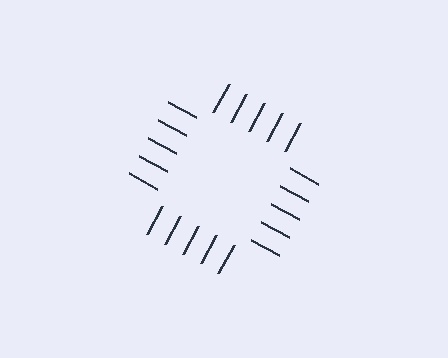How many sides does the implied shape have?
4 sides — the line-ends trace a square.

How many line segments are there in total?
20 — 5 along each of the 4 edges.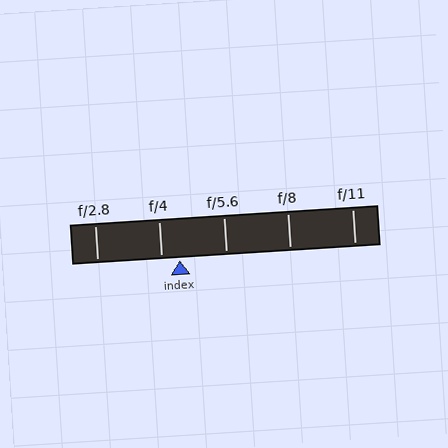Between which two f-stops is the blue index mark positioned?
The index mark is between f/4 and f/5.6.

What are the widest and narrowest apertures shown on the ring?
The widest aperture shown is f/2.8 and the narrowest is f/11.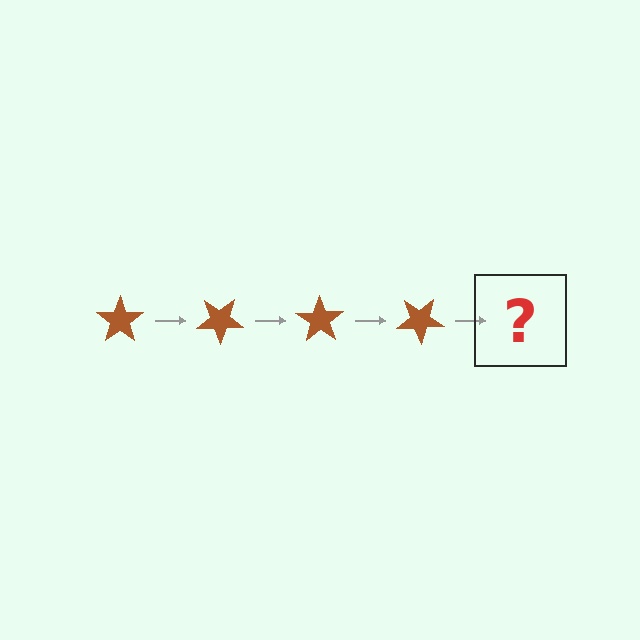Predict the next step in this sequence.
The next step is a brown star rotated 140 degrees.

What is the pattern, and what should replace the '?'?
The pattern is that the star rotates 35 degrees each step. The '?' should be a brown star rotated 140 degrees.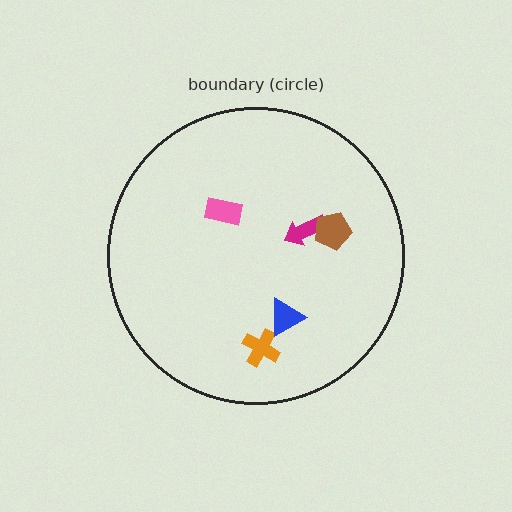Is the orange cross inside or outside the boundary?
Inside.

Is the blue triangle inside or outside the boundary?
Inside.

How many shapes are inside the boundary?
5 inside, 0 outside.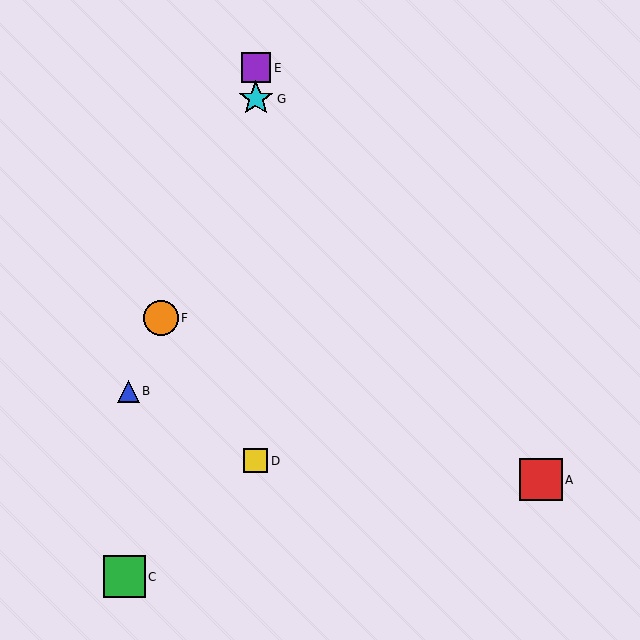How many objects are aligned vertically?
3 objects (D, E, G) are aligned vertically.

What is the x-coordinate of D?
Object D is at x≈256.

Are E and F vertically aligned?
No, E is at x≈256 and F is at x≈161.